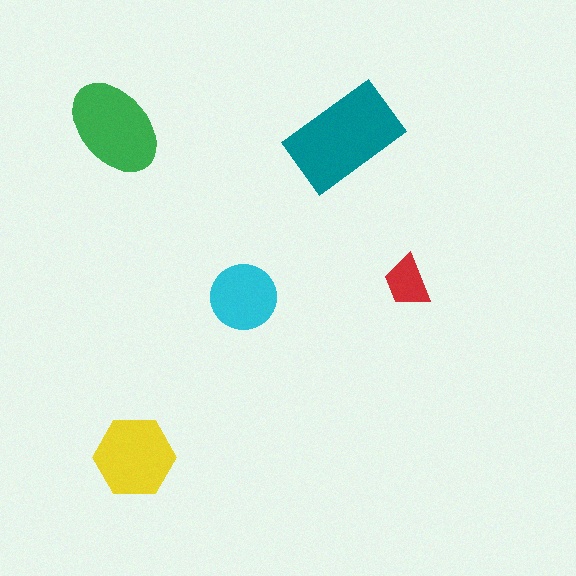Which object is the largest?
The teal rectangle.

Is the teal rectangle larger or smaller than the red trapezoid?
Larger.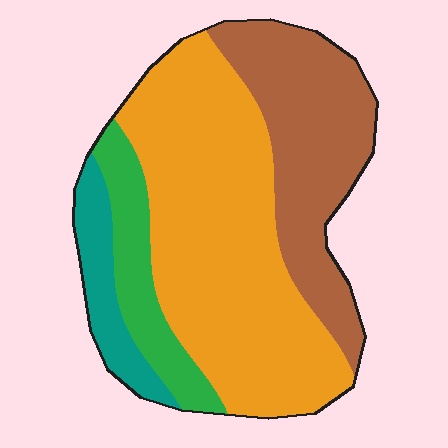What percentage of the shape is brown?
Brown takes up about one quarter (1/4) of the shape.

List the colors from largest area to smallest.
From largest to smallest: orange, brown, green, teal.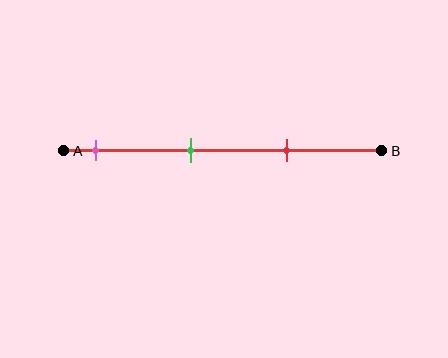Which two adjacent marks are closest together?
The green and red marks are the closest adjacent pair.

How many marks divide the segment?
There are 3 marks dividing the segment.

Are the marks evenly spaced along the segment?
Yes, the marks are approximately evenly spaced.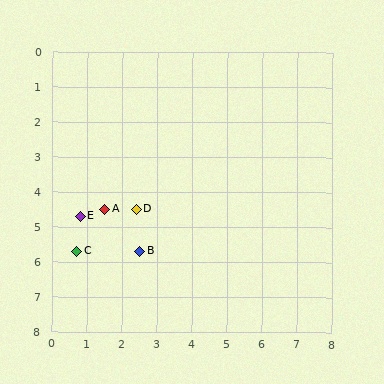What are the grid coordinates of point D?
Point D is at approximately (2.4, 4.5).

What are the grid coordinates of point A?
Point A is at approximately (1.5, 4.5).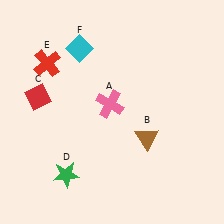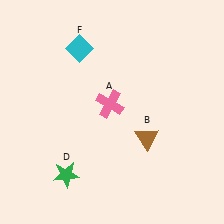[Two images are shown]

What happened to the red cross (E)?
The red cross (E) was removed in Image 2. It was in the top-left area of Image 1.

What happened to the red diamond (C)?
The red diamond (C) was removed in Image 2. It was in the top-left area of Image 1.